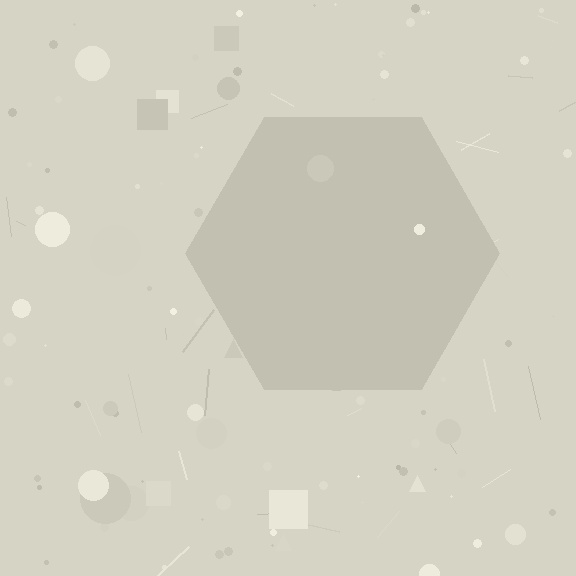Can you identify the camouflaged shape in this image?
The camouflaged shape is a hexagon.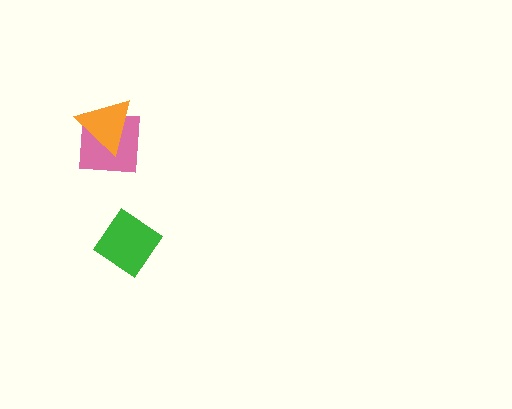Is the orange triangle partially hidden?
No, no other shape covers it.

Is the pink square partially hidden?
Yes, it is partially covered by another shape.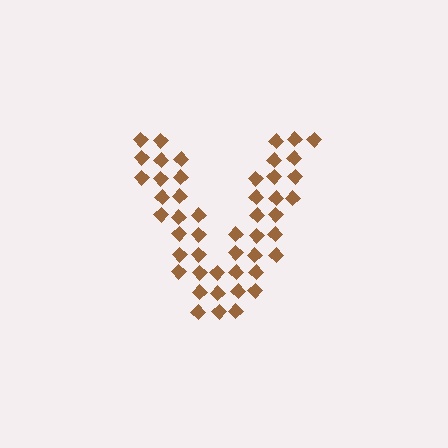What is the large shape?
The large shape is the letter V.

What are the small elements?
The small elements are diamonds.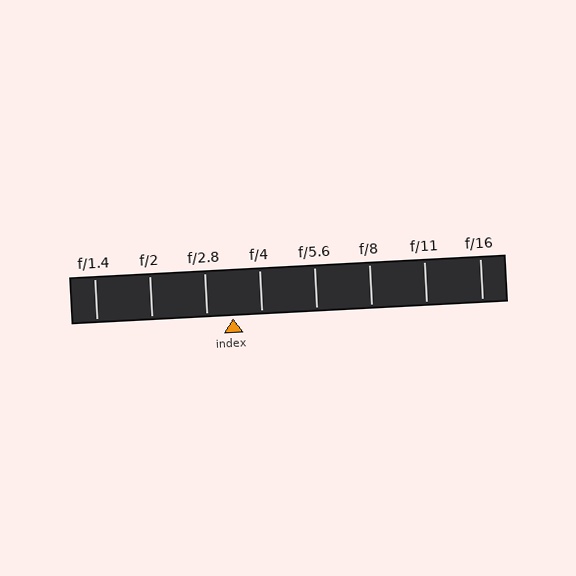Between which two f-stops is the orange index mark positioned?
The index mark is between f/2.8 and f/4.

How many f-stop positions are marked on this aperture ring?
There are 8 f-stop positions marked.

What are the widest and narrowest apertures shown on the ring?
The widest aperture shown is f/1.4 and the narrowest is f/16.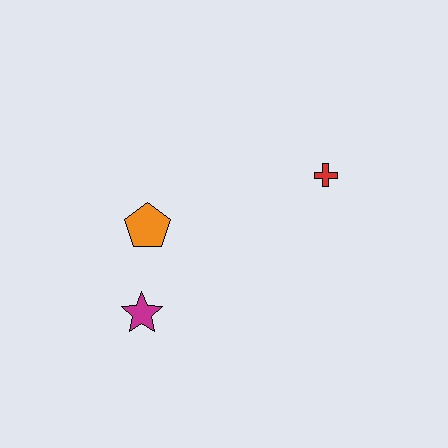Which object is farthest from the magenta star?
The red cross is farthest from the magenta star.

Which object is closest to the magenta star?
The orange pentagon is closest to the magenta star.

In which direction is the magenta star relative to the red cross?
The magenta star is to the left of the red cross.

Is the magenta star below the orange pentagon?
Yes